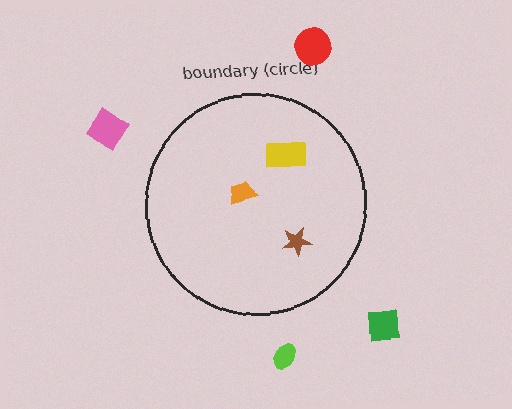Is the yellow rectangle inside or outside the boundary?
Inside.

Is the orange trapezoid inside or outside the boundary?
Inside.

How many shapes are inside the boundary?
3 inside, 4 outside.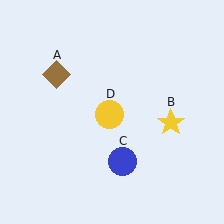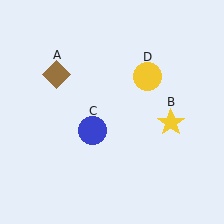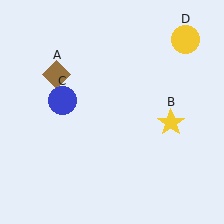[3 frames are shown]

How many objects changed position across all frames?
2 objects changed position: blue circle (object C), yellow circle (object D).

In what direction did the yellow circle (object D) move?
The yellow circle (object D) moved up and to the right.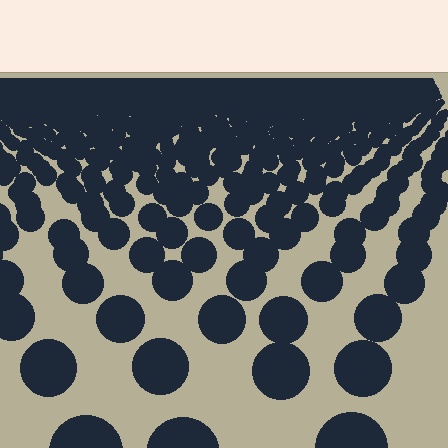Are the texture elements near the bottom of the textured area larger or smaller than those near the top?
Larger. Near the bottom, elements are closer to the viewer and appear at a bigger on-screen size.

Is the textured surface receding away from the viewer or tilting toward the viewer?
The surface is receding away from the viewer. Texture elements get smaller and denser toward the top.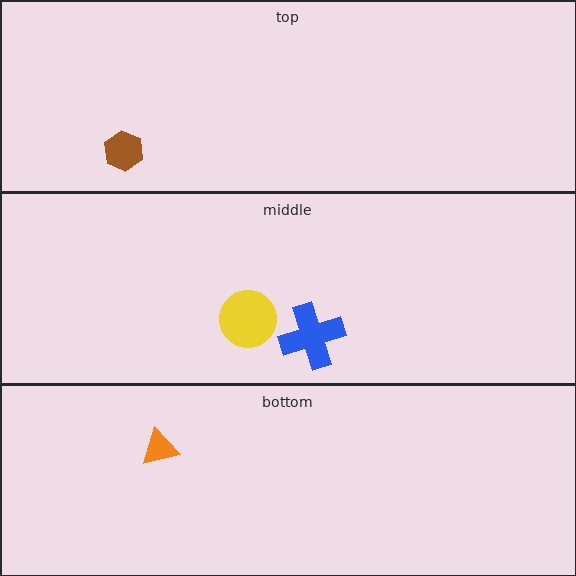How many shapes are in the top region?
1.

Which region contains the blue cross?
The middle region.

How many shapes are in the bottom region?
1.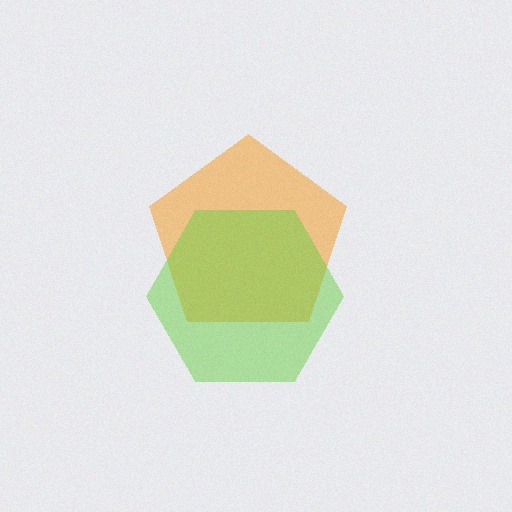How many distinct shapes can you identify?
There are 2 distinct shapes: an orange pentagon, a lime hexagon.